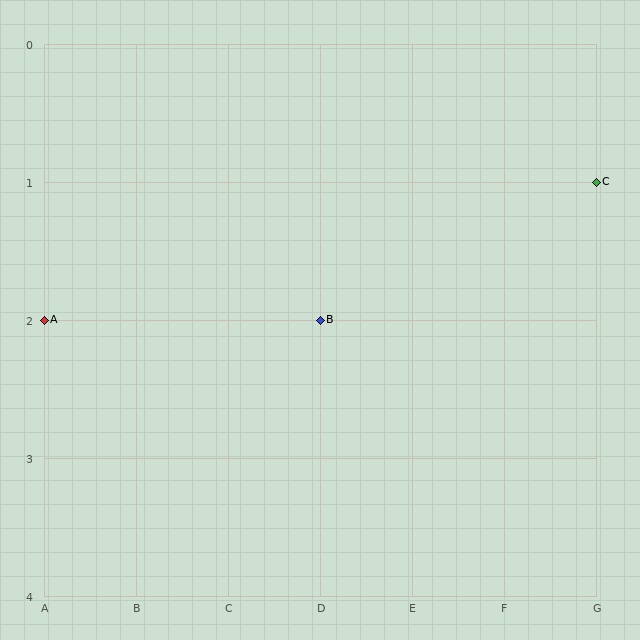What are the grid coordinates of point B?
Point B is at grid coordinates (D, 2).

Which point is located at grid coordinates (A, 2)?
Point A is at (A, 2).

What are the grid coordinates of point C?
Point C is at grid coordinates (G, 1).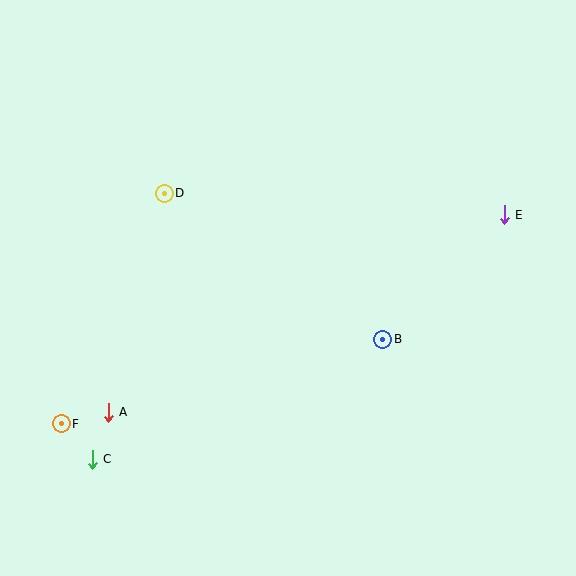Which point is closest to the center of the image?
Point B at (383, 339) is closest to the center.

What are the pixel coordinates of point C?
Point C is at (92, 459).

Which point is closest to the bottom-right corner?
Point B is closest to the bottom-right corner.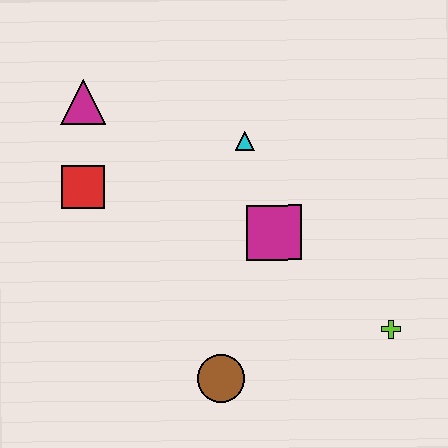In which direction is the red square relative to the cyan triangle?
The red square is to the left of the cyan triangle.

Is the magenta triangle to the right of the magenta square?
No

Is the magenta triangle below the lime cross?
No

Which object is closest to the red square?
The magenta triangle is closest to the red square.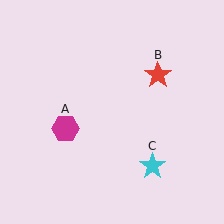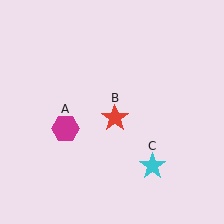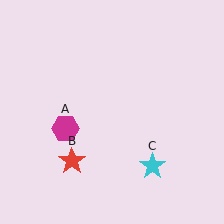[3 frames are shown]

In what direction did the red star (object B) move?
The red star (object B) moved down and to the left.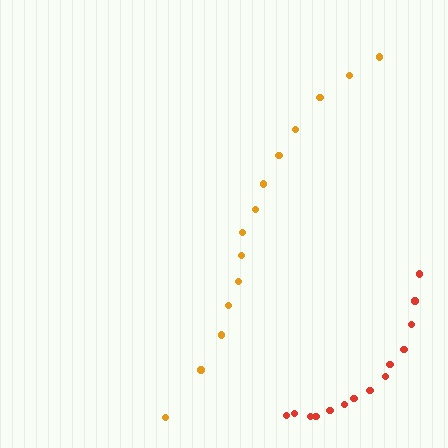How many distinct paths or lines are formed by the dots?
There are 2 distinct paths.